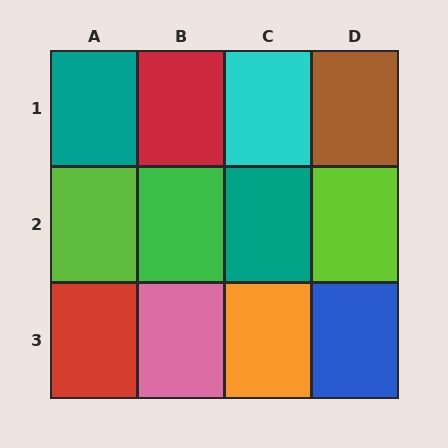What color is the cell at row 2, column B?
Green.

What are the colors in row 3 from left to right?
Red, pink, orange, blue.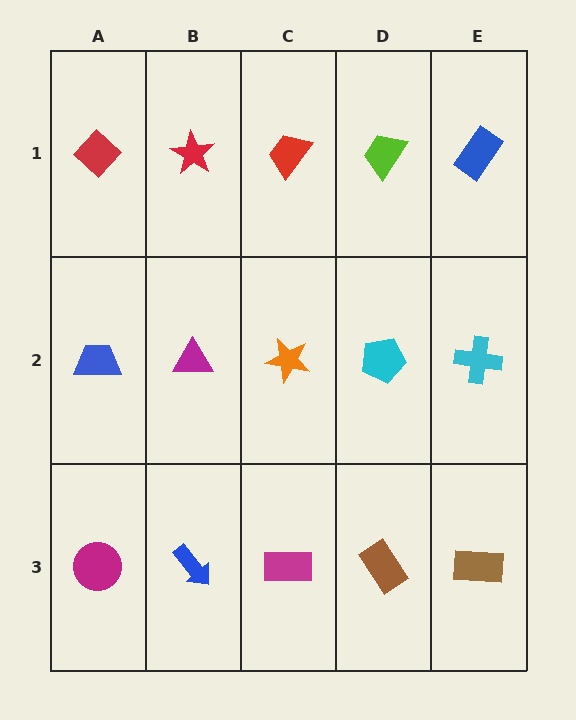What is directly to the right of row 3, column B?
A magenta rectangle.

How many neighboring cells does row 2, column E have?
3.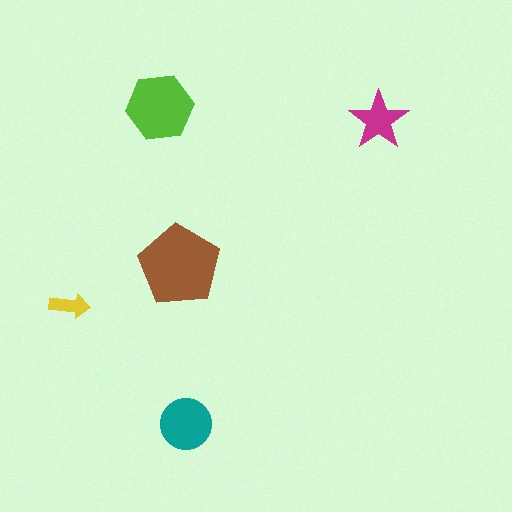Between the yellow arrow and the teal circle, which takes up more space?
The teal circle.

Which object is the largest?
The brown pentagon.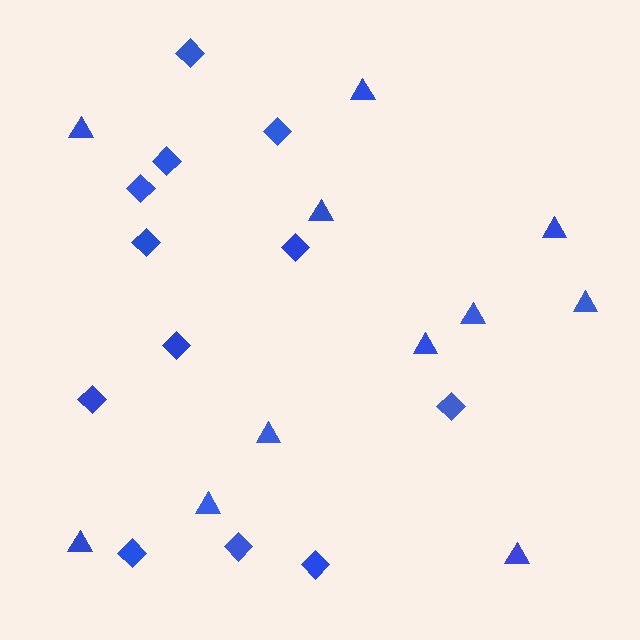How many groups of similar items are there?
There are 2 groups: one group of triangles (11) and one group of diamonds (12).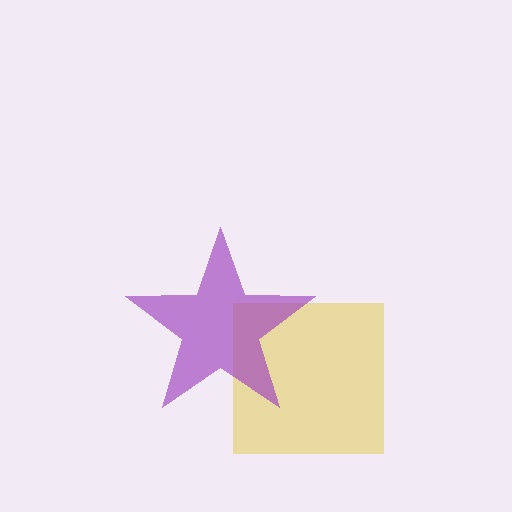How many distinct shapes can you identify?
There are 2 distinct shapes: a yellow square, a purple star.